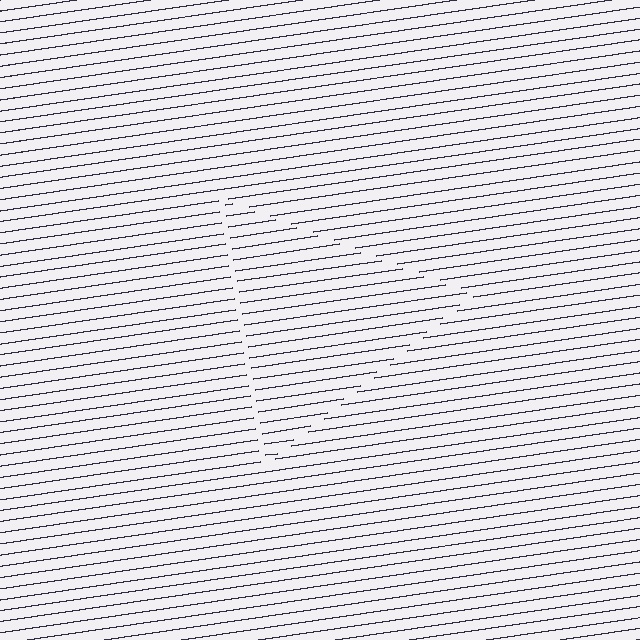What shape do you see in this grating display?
An illusory triangle. The interior of the shape contains the same grating, shifted by half a period — the contour is defined by the phase discontinuity where line-ends from the inner and outer gratings abut.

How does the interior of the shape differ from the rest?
The interior of the shape contains the same grating, shifted by half a period — the contour is defined by the phase discontinuity where line-ends from the inner and outer gratings abut.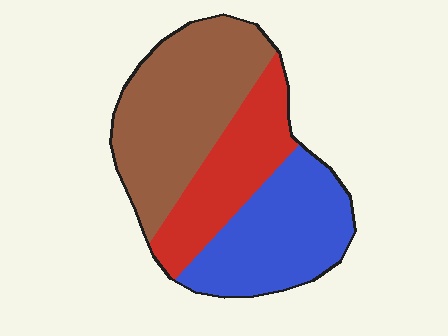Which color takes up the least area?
Red, at roughly 25%.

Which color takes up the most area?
Brown, at roughly 40%.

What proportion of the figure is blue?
Blue covers about 35% of the figure.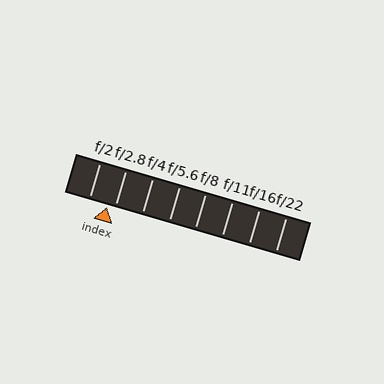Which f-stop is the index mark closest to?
The index mark is closest to f/2.8.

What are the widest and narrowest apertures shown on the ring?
The widest aperture shown is f/2 and the narrowest is f/22.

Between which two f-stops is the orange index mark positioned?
The index mark is between f/2 and f/2.8.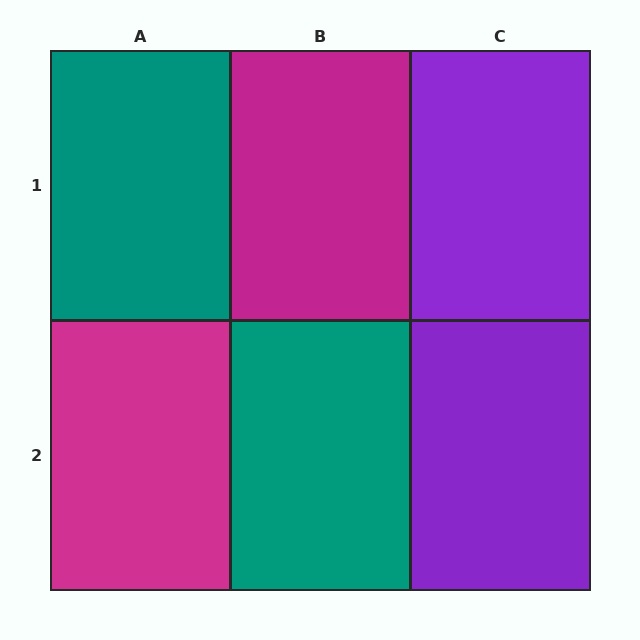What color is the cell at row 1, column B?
Magenta.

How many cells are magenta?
2 cells are magenta.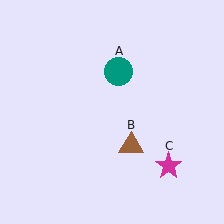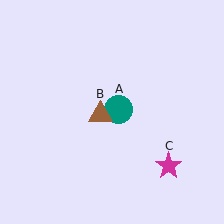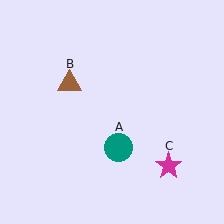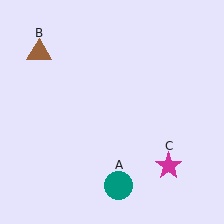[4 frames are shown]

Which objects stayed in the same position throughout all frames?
Magenta star (object C) remained stationary.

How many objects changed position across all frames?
2 objects changed position: teal circle (object A), brown triangle (object B).